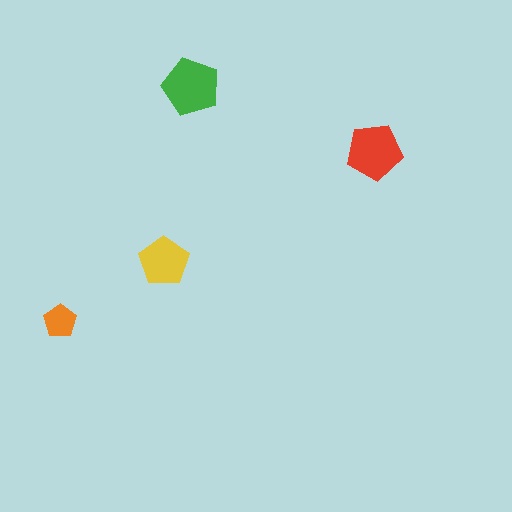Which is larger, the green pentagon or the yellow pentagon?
The green one.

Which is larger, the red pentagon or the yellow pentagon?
The red one.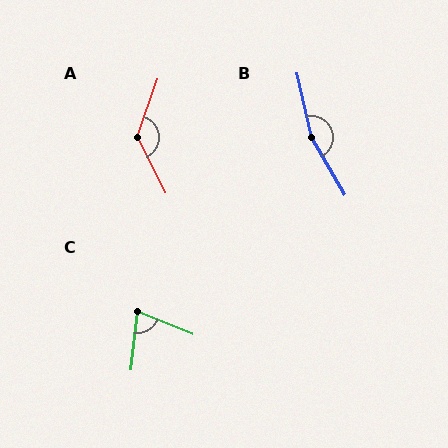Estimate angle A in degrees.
Approximately 135 degrees.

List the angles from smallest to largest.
C (75°), A (135°), B (163°).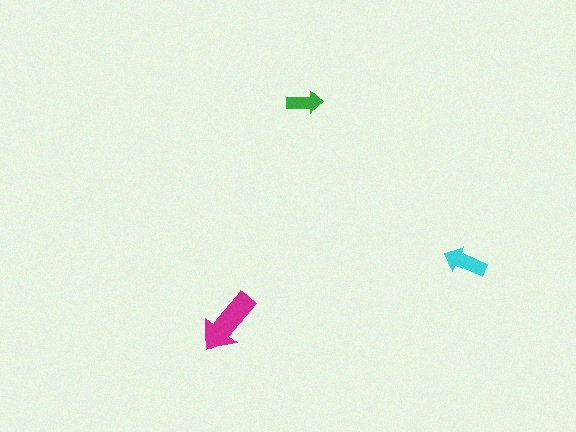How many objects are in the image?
There are 3 objects in the image.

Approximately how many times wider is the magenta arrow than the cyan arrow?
About 1.5 times wider.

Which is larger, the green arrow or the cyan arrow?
The cyan one.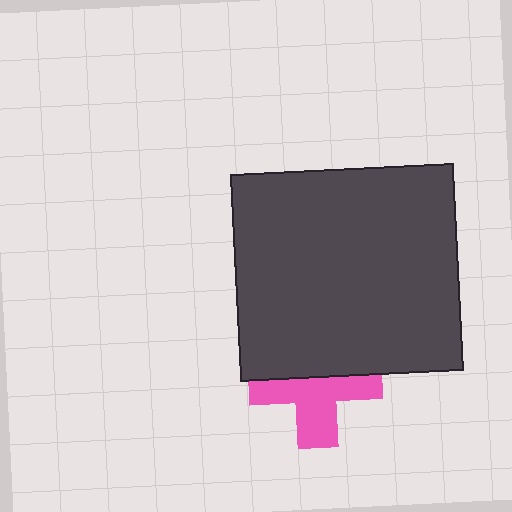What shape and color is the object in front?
The object in front is a dark gray rectangle.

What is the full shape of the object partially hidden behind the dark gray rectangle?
The partially hidden object is a pink cross.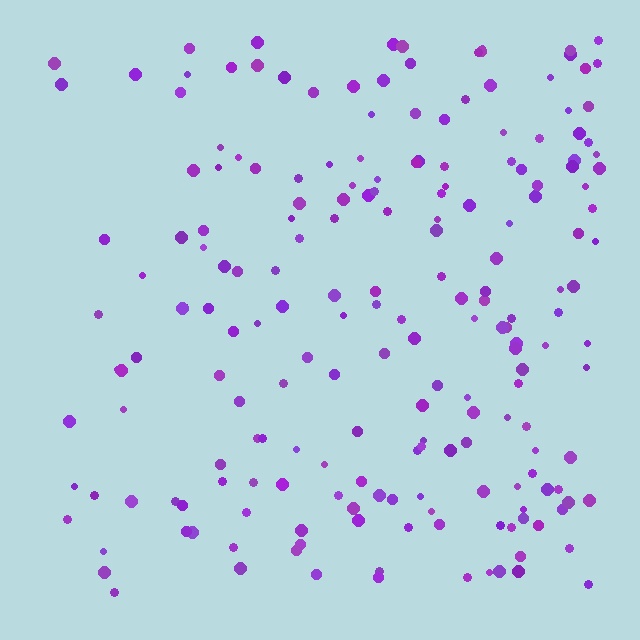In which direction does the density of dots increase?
From left to right, with the right side densest.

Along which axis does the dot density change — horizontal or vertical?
Horizontal.